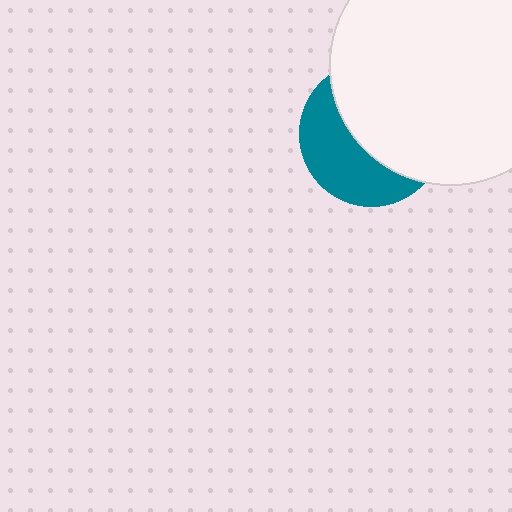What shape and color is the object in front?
The object in front is a white circle.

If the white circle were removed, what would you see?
You would see the complete teal circle.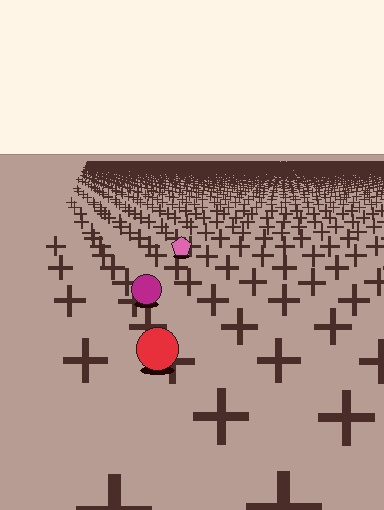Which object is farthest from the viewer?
The pink pentagon is farthest from the viewer. It appears smaller and the ground texture around it is denser.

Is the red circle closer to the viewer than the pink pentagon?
Yes. The red circle is closer — you can tell from the texture gradient: the ground texture is coarser near it.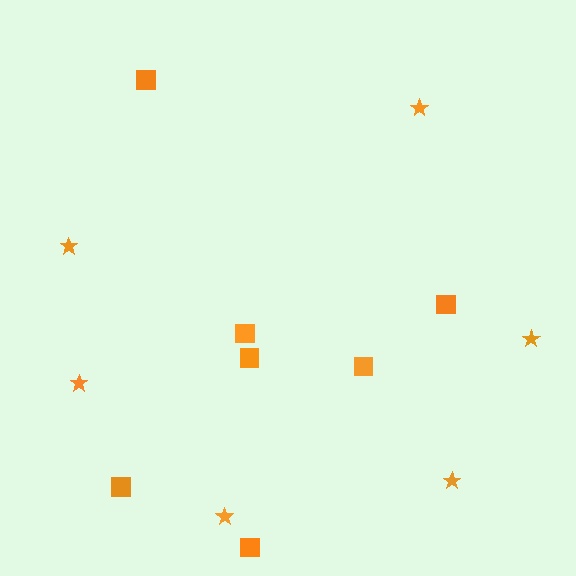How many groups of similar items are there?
There are 2 groups: one group of squares (7) and one group of stars (6).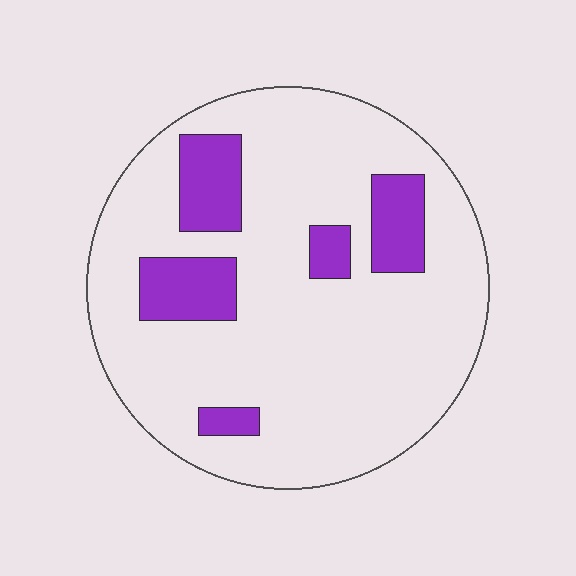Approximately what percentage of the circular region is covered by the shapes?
Approximately 15%.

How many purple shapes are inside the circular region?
5.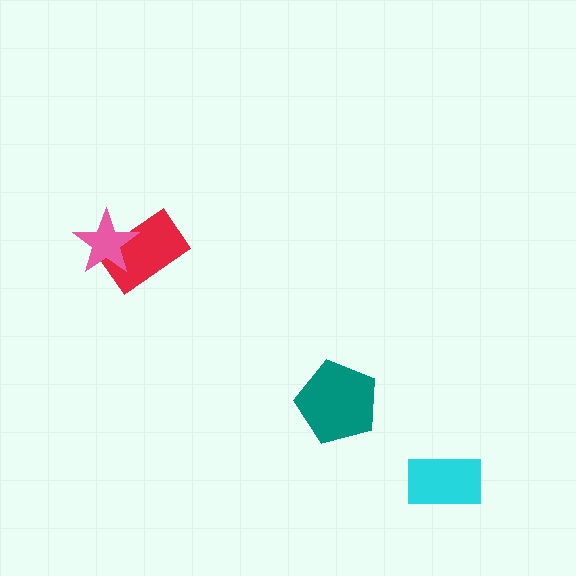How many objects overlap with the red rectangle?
1 object overlaps with the red rectangle.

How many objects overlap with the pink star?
1 object overlaps with the pink star.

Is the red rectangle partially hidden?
Yes, it is partially covered by another shape.